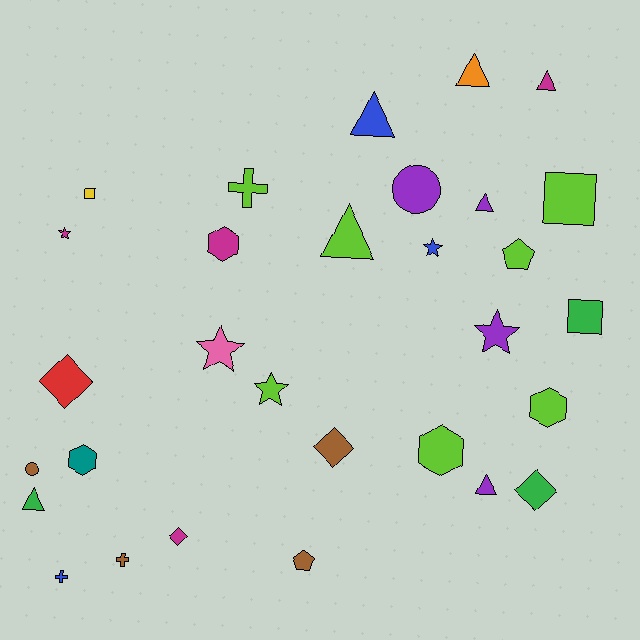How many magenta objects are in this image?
There are 4 magenta objects.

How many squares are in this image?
There are 3 squares.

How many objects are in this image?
There are 30 objects.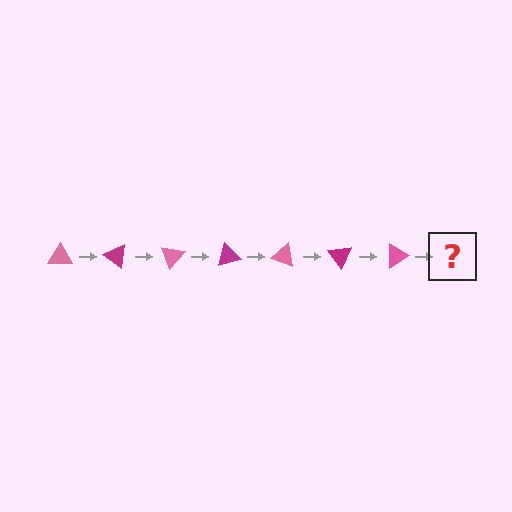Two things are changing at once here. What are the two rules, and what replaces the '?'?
The two rules are that it rotates 35 degrees each step and the color cycles through pink and magenta. The '?' should be a magenta triangle, rotated 245 degrees from the start.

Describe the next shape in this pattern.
It should be a magenta triangle, rotated 245 degrees from the start.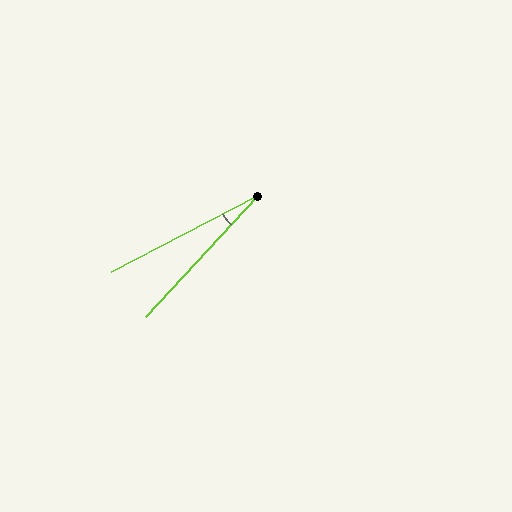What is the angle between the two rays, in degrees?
Approximately 20 degrees.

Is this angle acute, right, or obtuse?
It is acute.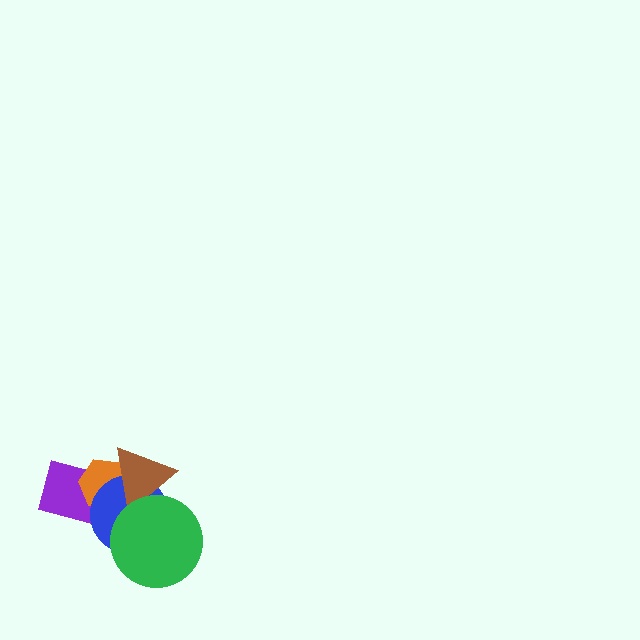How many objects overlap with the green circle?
2 objects overlap with the green circle.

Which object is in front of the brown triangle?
The green circle is in front of the brown triangle.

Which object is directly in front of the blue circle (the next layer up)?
The brown triangle is directly in front of the blue circle.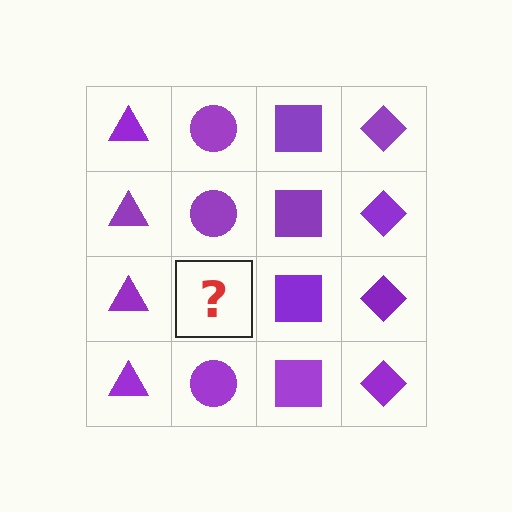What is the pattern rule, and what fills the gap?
The rule is that each column has a consistent shape. The gap should be filled with a purple circle.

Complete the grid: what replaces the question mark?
The question mark should be replaced with a purple circle.